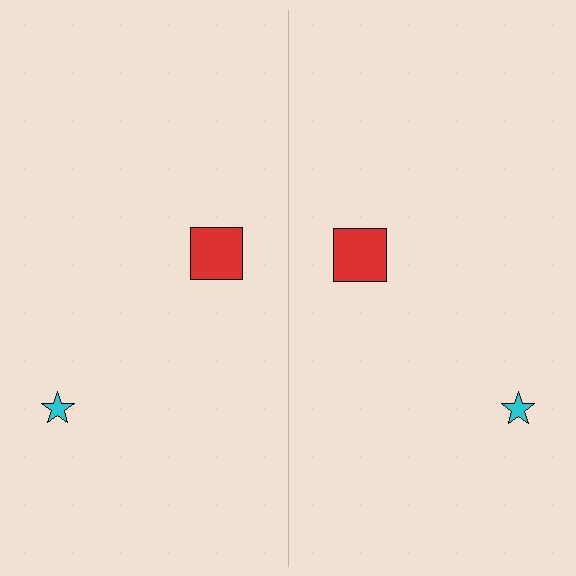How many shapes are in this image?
There are 4 shapes in this image.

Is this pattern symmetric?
Yes, this pattern has bilateral (reflection) symmetry.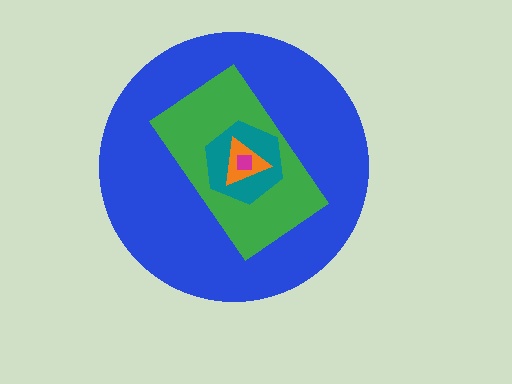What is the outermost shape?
The blue circle.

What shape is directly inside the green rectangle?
The teal hexagon.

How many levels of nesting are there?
5.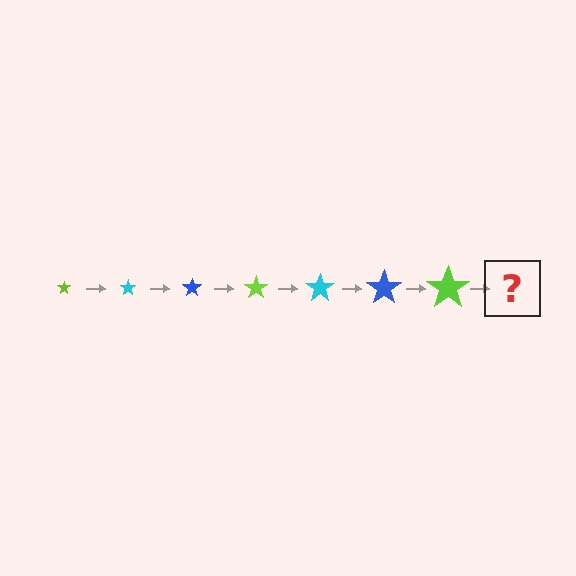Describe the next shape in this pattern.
It should be a cyan star, larger than the previous one.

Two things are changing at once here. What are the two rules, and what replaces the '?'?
The two rules are that the star grows larger each step and the color cycles through lime, cyan, and blue. The '?' should be a cyan star, larger than the previous one.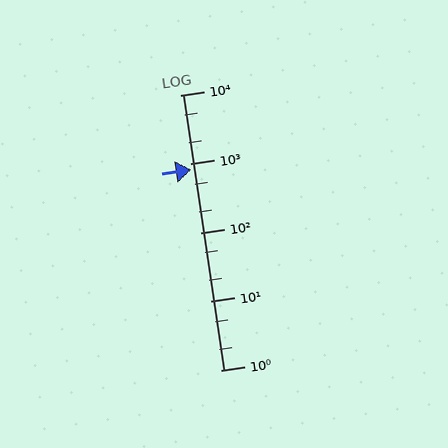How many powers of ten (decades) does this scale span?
The scale spans 4 decades, from 1 to 10000.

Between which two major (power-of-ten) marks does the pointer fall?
The pointer is between 100 and 1000.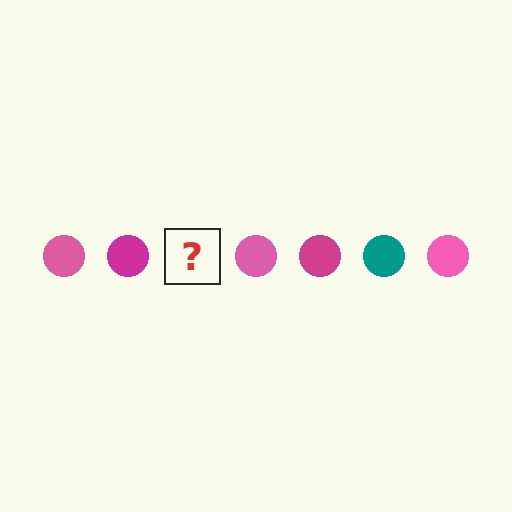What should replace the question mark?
The question mark should be replaced with a teal circle.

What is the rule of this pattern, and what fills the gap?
The rule is that the pattern cycles through pink, magenta, teal circles. The gap should be filled with a teal circle.